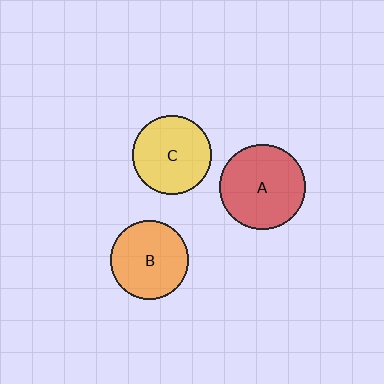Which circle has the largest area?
Circle A (red).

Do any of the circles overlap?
No, none of the circles overlap.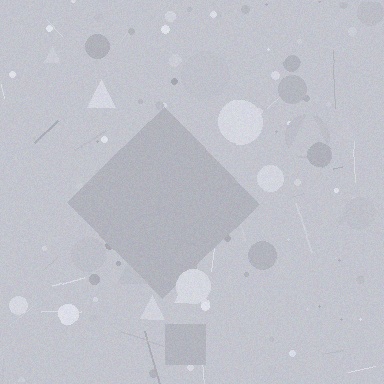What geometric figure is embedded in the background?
A diamond is embedded in the background.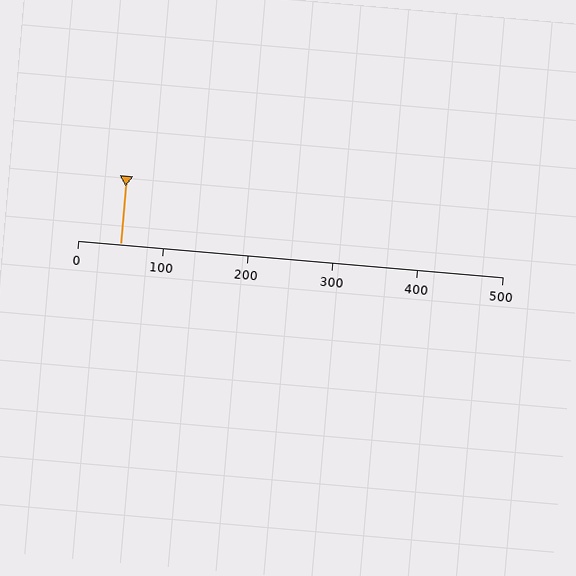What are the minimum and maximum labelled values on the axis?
The axis runs from 0 to 500.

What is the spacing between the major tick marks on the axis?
The major ticks are spaced 100 apart.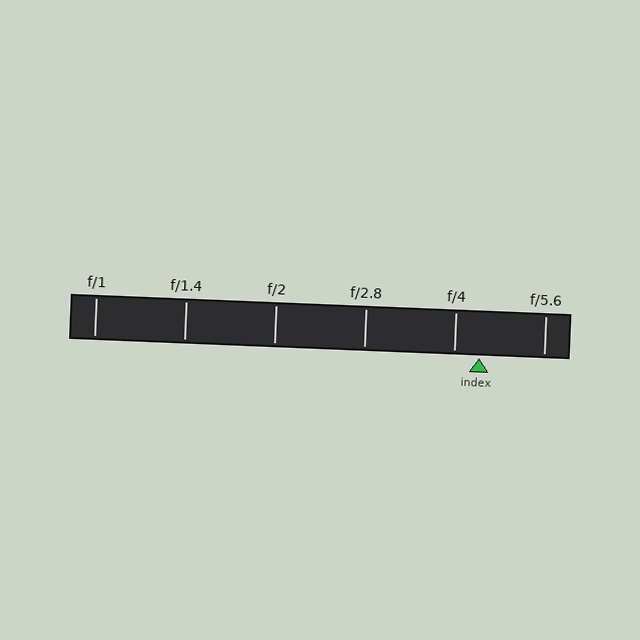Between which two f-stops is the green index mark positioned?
The index mark is between f/4 and f/5.6.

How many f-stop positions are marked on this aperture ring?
There are 6 f-stop positions marked.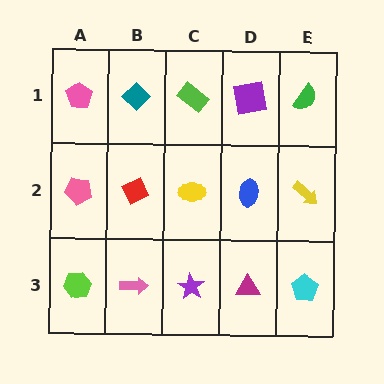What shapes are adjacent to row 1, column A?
A pink pentagon (row 2, column A), a teal diamond (row 1, column B).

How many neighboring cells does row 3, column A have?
2.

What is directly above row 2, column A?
A pink pentagon.